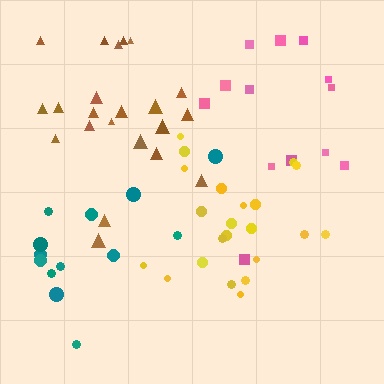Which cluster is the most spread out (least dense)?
Teal.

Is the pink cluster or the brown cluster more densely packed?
Pink.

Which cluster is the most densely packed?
Yellow.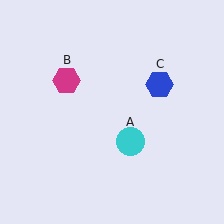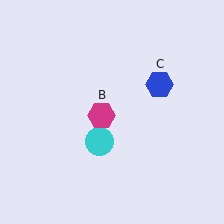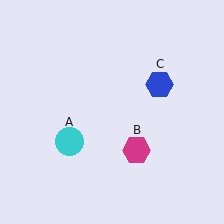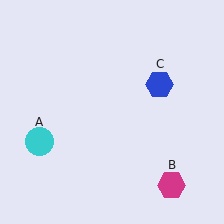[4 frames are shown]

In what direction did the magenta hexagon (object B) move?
The magenta hexagon (object B) moved down and to the right.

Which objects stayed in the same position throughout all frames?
Blue hexagon (object C) remained stationary.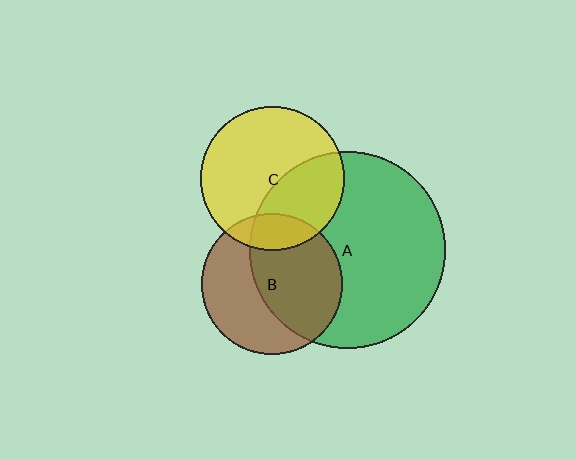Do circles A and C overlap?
Yes.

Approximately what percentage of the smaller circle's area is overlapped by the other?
Approximately 40%.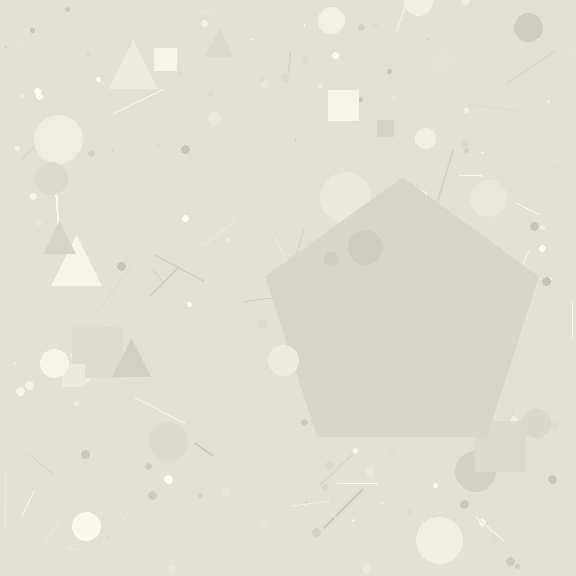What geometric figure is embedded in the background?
A pentagon is embedded in the background.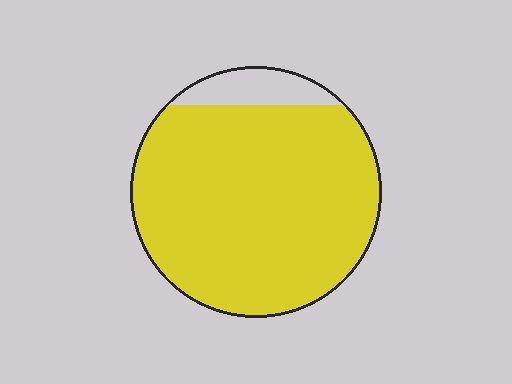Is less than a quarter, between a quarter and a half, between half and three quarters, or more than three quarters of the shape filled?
More than three quarters.